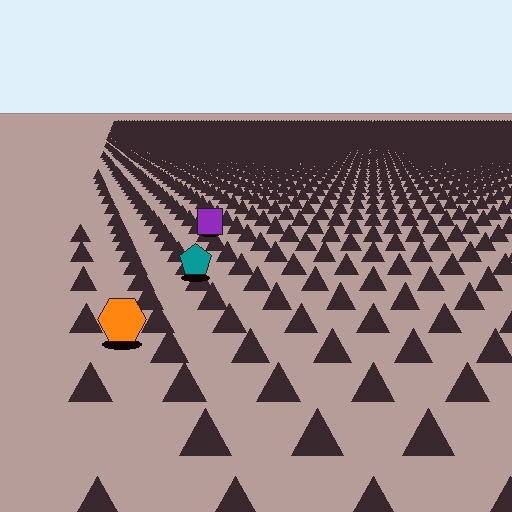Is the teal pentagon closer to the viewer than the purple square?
Yes. The teal pentagon is closer — you can tell from the texture gradient: the ground texture is coarser near it.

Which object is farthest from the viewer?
The purple square is farthest from the viewer. It appears smaller and the ground texture around it is denser.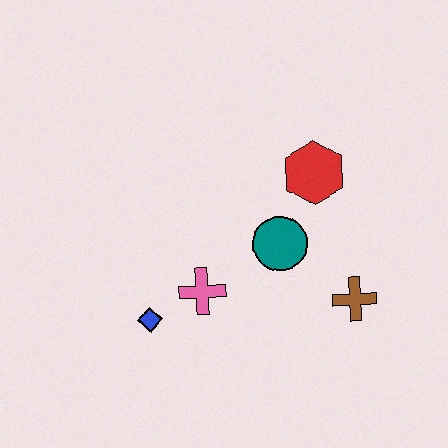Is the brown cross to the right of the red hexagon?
Yes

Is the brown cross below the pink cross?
Yes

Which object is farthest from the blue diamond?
The red hexagon is farthest from the blue diamond.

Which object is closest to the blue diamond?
The pink cross is closest to the blue diamond.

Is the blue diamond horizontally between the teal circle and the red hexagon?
No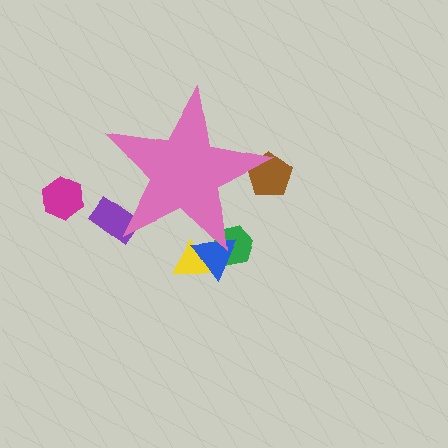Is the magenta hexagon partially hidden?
No, the magenta hexagon is fully visible.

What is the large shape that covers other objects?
A pink star.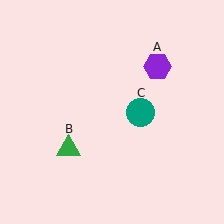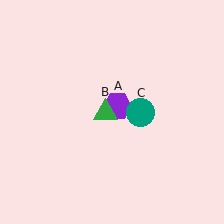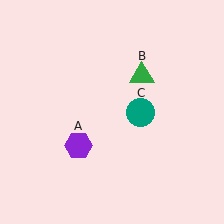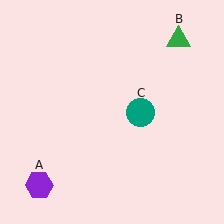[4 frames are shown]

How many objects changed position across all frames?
2 objects changed position: purple hexagon (object A), green triangle (object B).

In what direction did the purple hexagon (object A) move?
The purple hexagon (object A) moved down and to the left.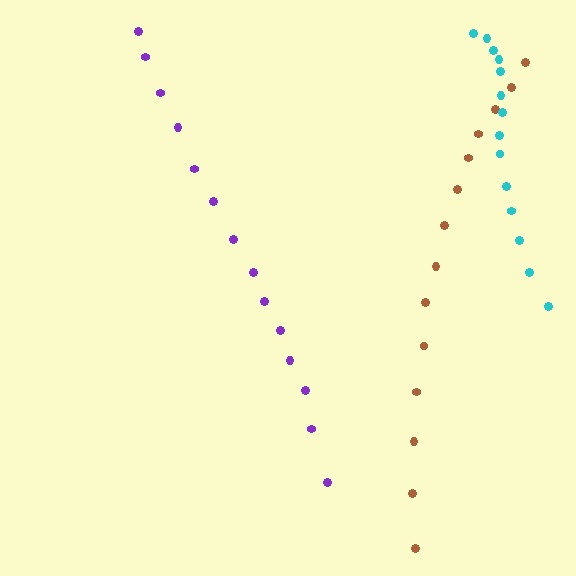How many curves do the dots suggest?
There are 3 distinct paths.